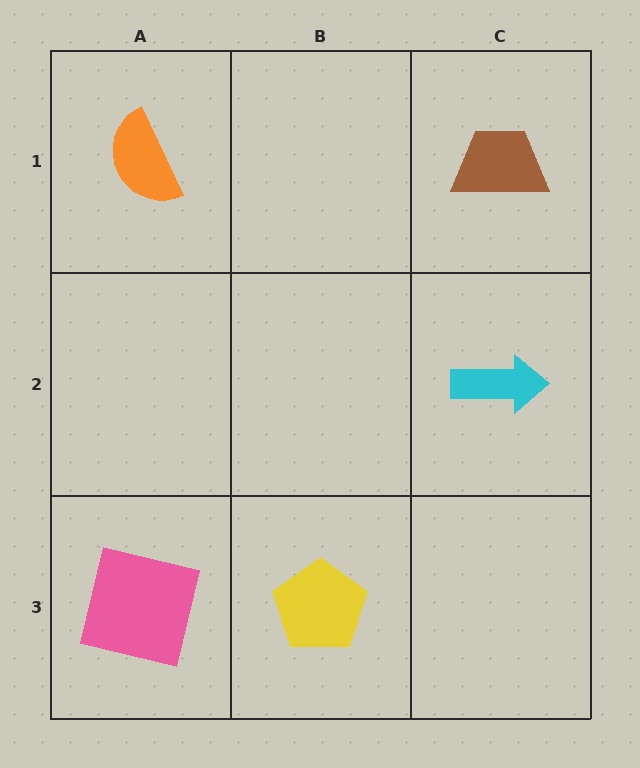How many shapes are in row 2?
1 shape.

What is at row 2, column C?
A cyan arrow.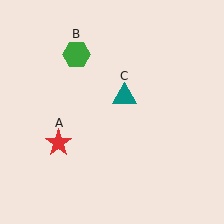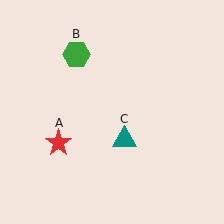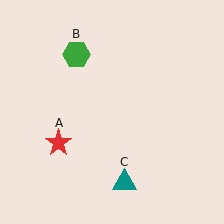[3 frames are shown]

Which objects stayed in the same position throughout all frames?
Red star (object A) and green hexagon (object B) remained stationary.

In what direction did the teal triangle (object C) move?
The teal triangle (object C) moved down.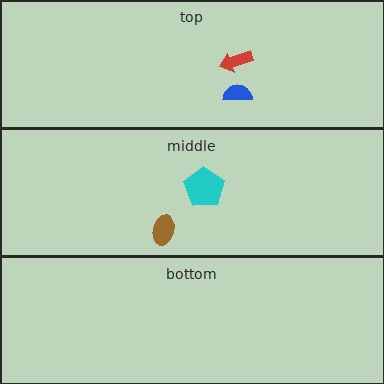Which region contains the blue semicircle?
The top region.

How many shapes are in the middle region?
2.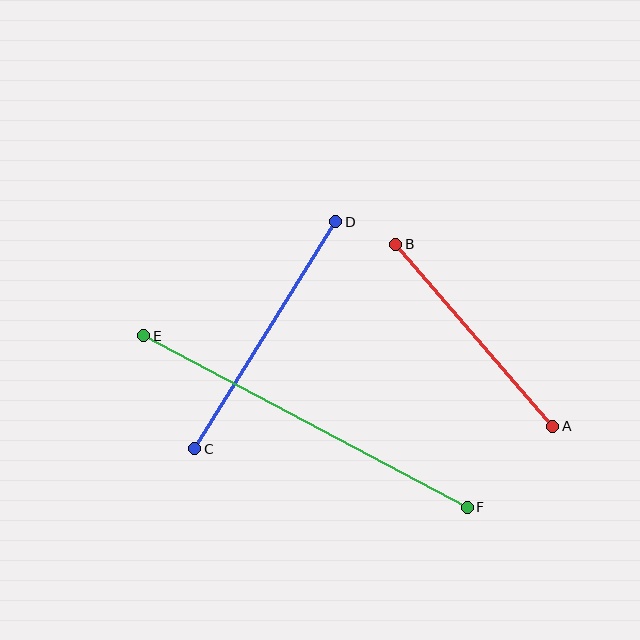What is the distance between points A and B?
The distance is approximately 240 pixels.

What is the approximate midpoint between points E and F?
The midpoint is at approximately (305, 421) pixels.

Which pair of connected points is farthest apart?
Points E and F are farthest apart.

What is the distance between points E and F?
The distance is approximately 366 pixels.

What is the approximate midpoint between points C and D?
The midpoint is at approximately (265, 335) pixels.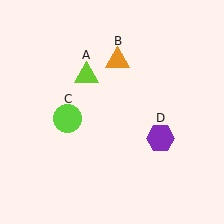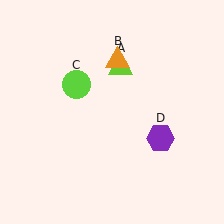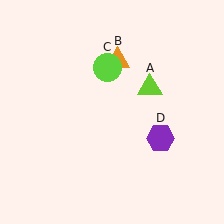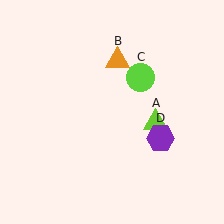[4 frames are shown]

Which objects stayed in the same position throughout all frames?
Orange triangle (object B) and purple hexagon (object D) remained stationary.